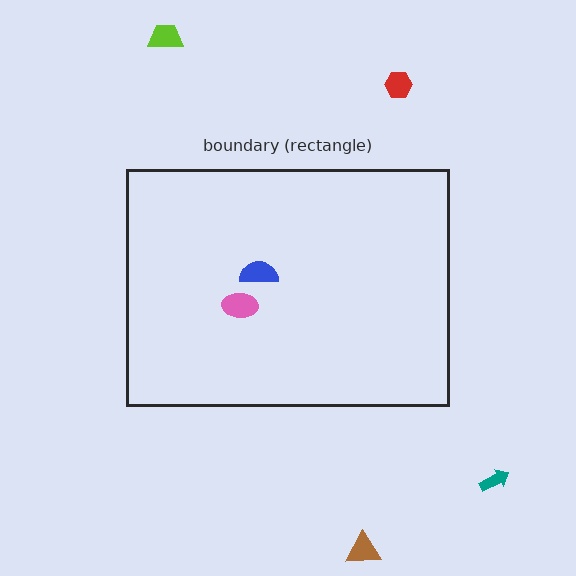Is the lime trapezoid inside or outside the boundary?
Outside.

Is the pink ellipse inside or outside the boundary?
Inside.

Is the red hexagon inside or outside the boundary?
Outside.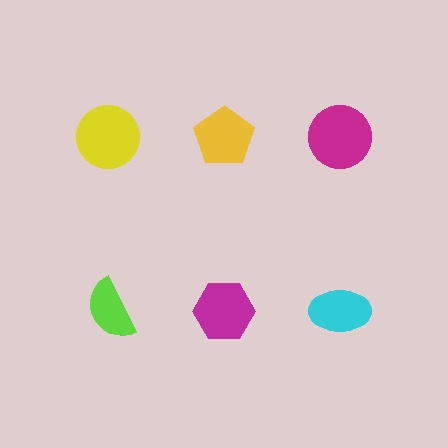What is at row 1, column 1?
A yellow circle.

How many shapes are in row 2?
3 shapes.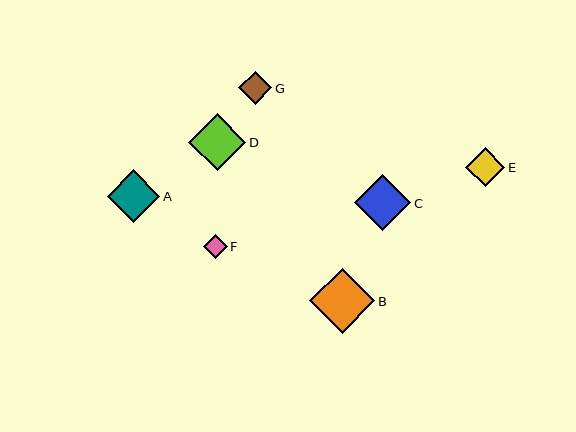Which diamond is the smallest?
Diamond F is the smallest with a size of approximately 24 pixels.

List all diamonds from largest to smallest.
From largest to smallest: B, D, C, A, E, G, F.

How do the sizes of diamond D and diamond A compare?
Diamond D and diamond A are approximately the same size.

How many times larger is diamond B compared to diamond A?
Diamond B is approximately 1.2 times the size of diamond A.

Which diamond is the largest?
Diamond B is the largest with a size of approximately 65 pixels.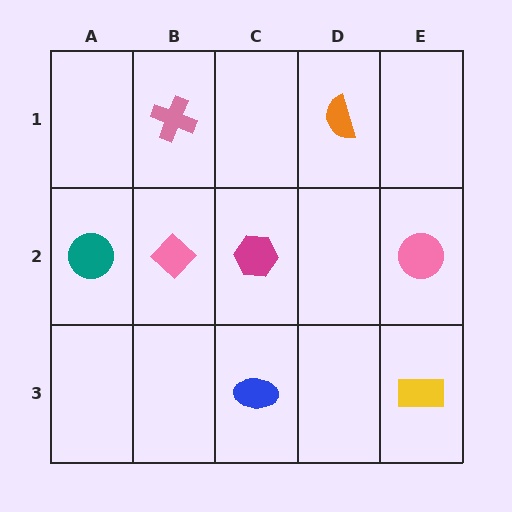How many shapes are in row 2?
4 shapes.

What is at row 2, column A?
A teal circle.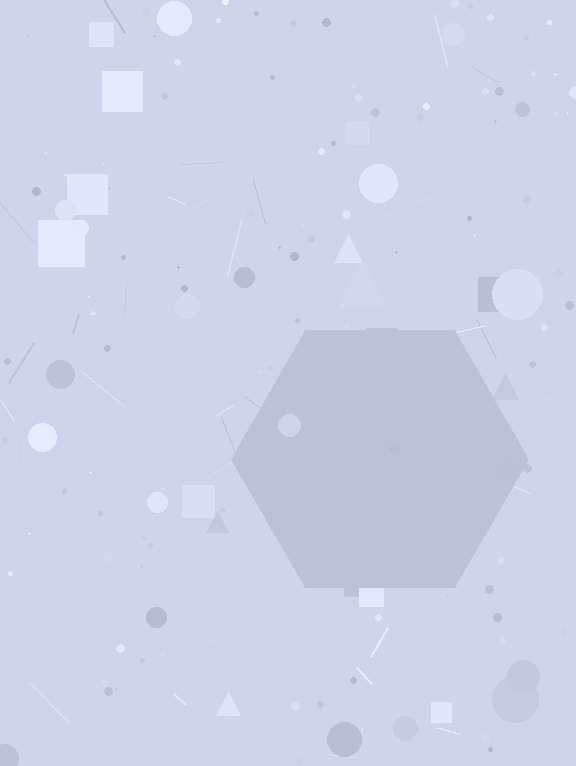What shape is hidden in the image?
A hexagon is hidden in the image.